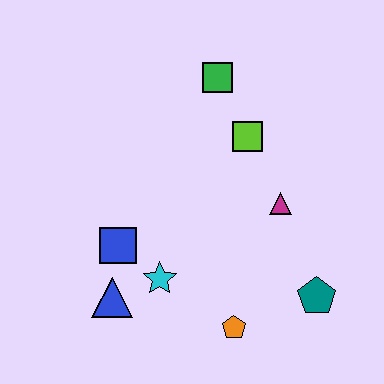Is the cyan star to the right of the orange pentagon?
No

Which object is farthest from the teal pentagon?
The green square is farthest from the teal pentagon.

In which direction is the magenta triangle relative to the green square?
The magenta triangle is below the green square.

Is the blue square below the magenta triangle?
Yes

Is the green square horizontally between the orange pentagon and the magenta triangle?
No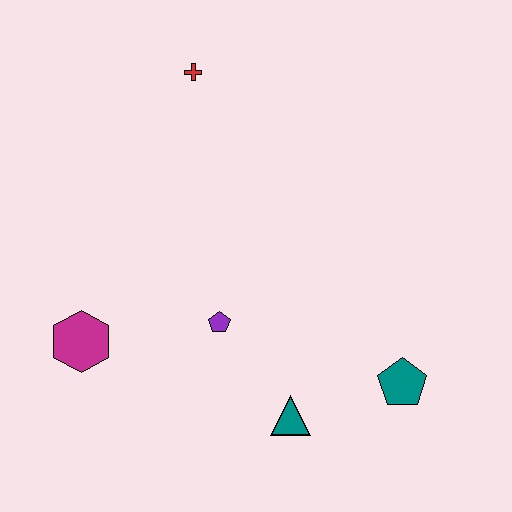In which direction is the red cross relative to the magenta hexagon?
The red cross is above the magenta hexagon.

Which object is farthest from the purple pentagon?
The red cross is farthest from the purple pentagon.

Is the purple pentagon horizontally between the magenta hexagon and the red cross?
No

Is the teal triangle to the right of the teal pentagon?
No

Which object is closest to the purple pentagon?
The teal triangle is closest to the purple pentagon.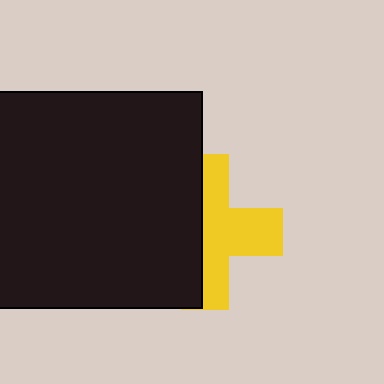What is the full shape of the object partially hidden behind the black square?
The partially hidden object is a yellow cross.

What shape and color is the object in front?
The object in front is a black square.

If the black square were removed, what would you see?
You would see the complete yellow cross.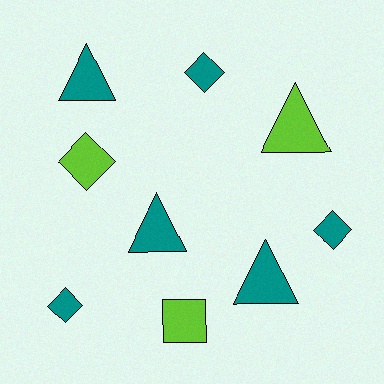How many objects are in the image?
There are 9 objects.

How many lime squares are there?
There is 1 lime square.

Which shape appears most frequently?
Diamond, with 4 objects.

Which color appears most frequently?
Teal, with 6 objects.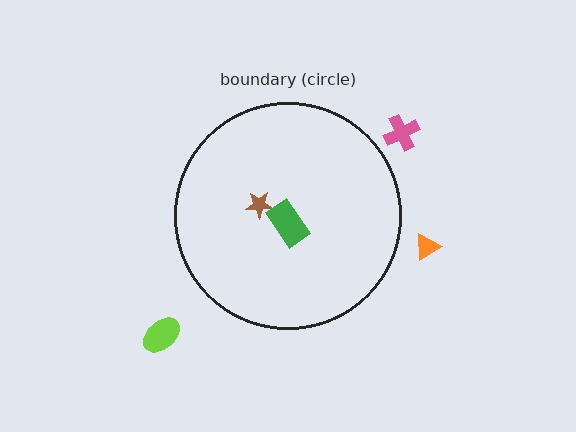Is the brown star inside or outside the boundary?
Inside.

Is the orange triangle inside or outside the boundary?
Outside.